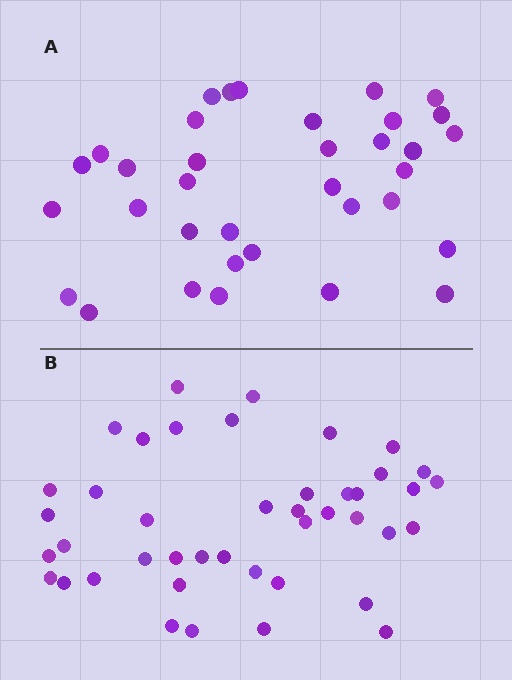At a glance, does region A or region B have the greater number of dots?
Region B (the bottom region) has more dots.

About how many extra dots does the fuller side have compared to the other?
Region B has roughly 8 or so more dots than region A.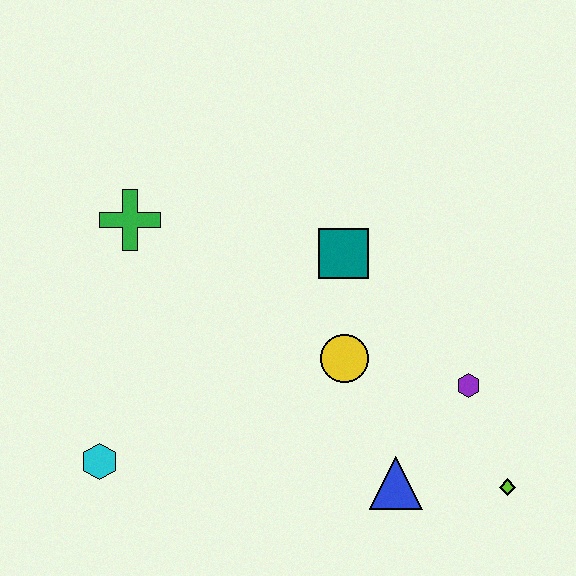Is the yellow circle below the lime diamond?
No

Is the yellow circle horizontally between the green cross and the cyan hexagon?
No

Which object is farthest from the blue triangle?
The green cross is farthest from the blue triangle.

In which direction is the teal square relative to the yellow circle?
The teal square is above the yellow circle.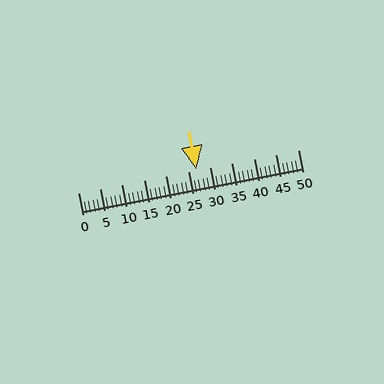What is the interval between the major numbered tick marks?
The major tick marks are spaced 5 units apart.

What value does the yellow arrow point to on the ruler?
The yellow arrow points to approximately 27.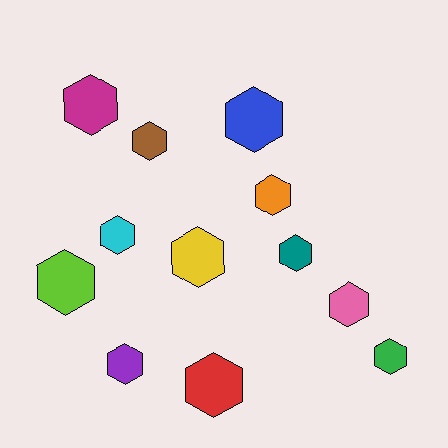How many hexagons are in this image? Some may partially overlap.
There are 12 hexagons.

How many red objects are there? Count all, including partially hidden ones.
There is 1 red object.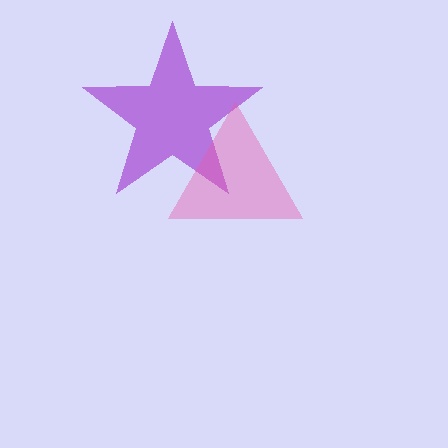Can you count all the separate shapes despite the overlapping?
Yes, there are 2 separate shapes.